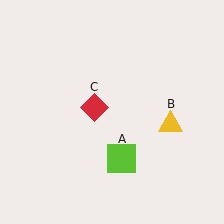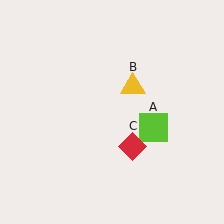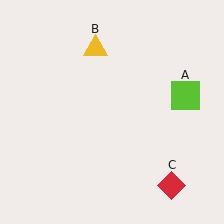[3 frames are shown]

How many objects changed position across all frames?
3 objects changed position: lime square (object A), yellow triangle (object B), red diamond (object C).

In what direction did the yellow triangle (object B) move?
The yellow triangle (object B) moved up and to the left.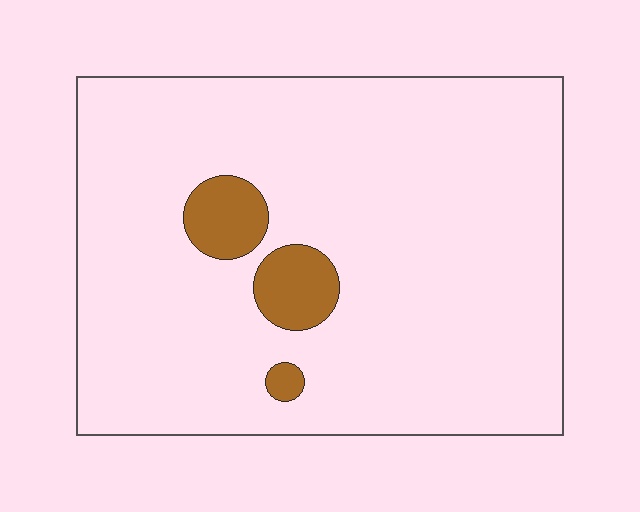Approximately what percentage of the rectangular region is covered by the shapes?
Approximately 5%.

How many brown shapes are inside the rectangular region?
3.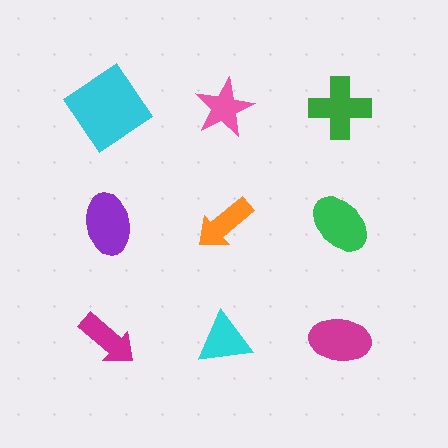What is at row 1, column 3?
A green cross.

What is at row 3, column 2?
A cyan triangle.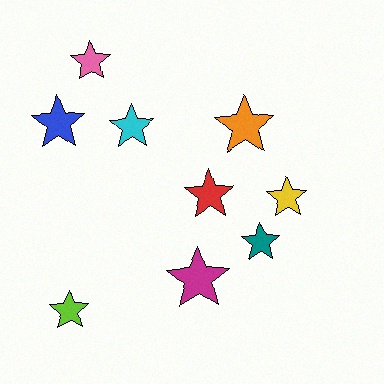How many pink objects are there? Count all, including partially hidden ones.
There is 1 pink object.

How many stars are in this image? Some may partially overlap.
There are 9 stars.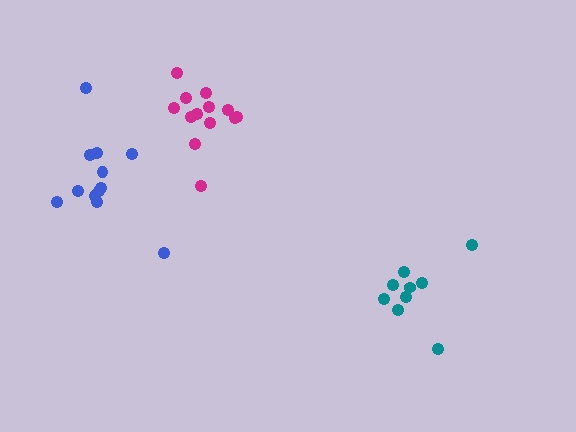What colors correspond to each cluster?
The clusters are colored: magenta, teal, blue.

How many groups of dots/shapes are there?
There are 3 groups.